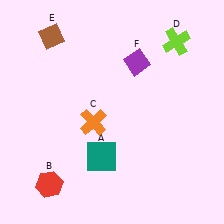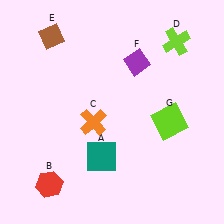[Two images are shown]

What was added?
A lime square (G) was added in Image 2.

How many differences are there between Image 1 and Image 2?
There is 1 difference between the two images.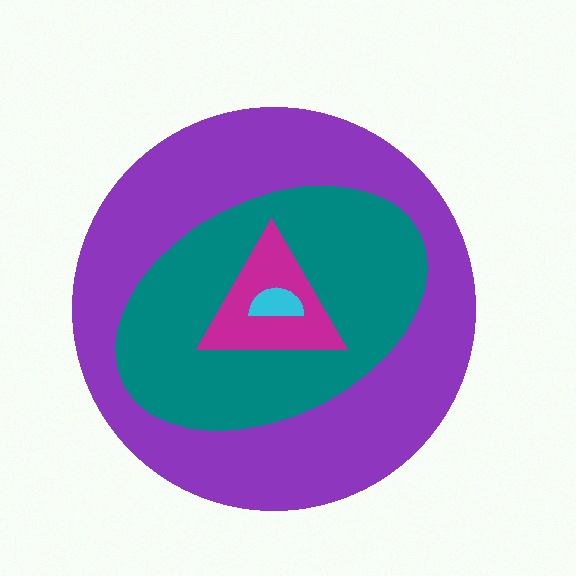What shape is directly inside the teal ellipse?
The magenta triangle.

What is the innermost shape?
The cyan semicircle.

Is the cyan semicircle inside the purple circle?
Yes.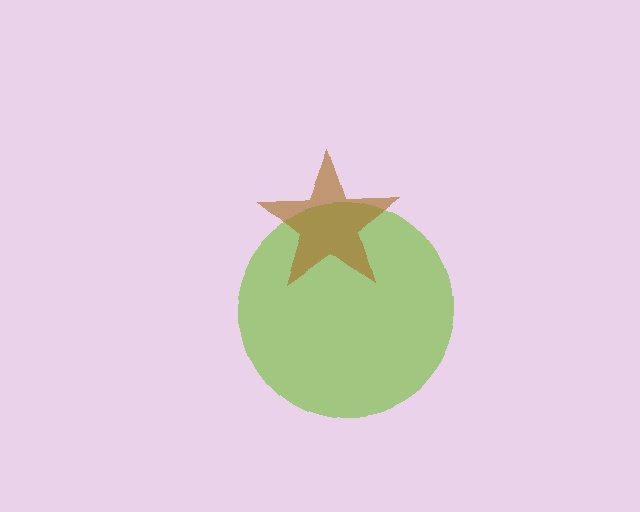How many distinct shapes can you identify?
There are 2 distinct shapes: a lime circle, a brown star.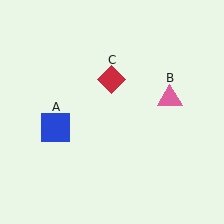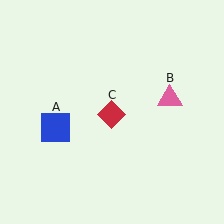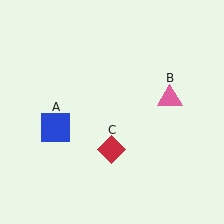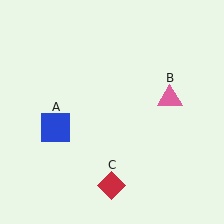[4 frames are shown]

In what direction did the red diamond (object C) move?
The red diamond (object C) moved down.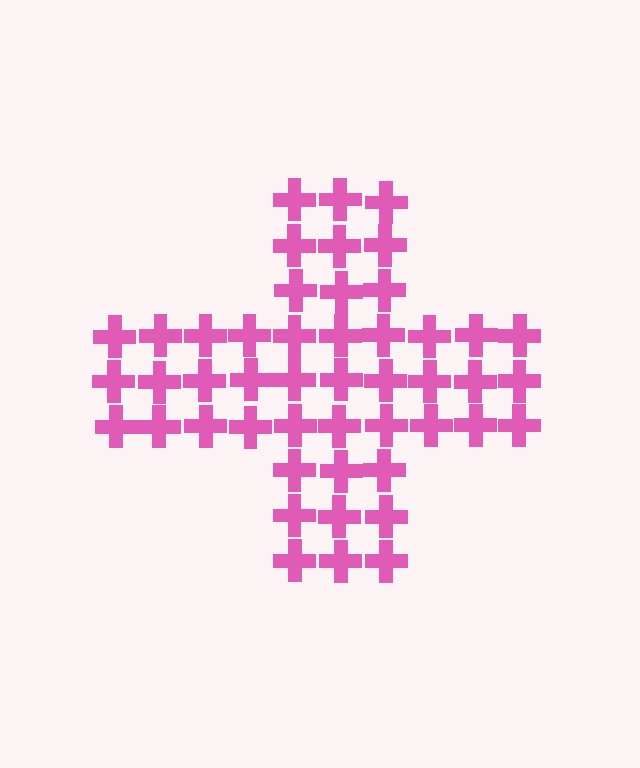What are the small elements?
The small elements are crosses.